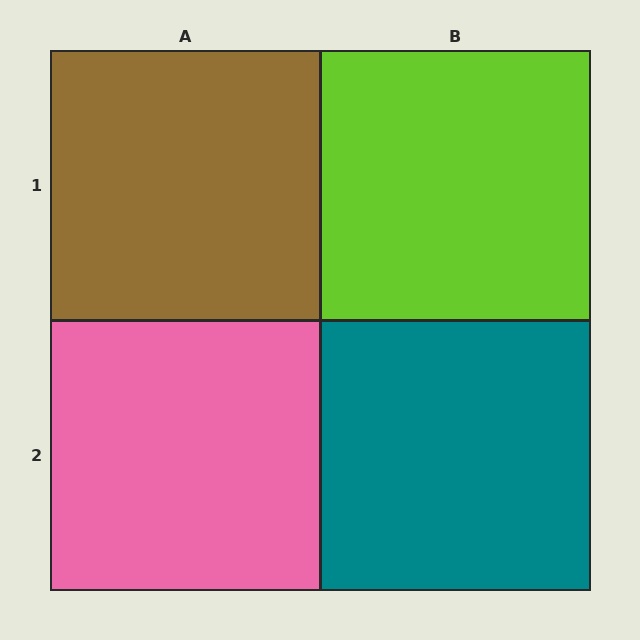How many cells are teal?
1 cell is teal.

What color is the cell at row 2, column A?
Pink.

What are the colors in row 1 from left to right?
Brown, lime.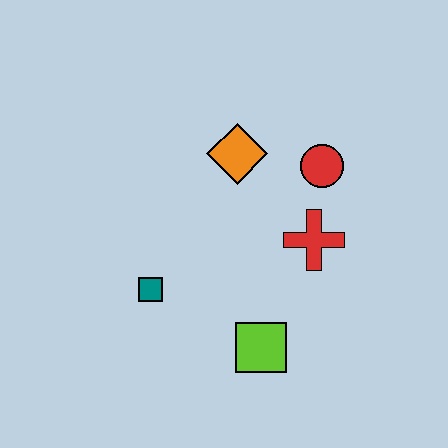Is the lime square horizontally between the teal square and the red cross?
Yes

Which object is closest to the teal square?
The lime square is closest to the teal square.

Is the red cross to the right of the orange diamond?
Yes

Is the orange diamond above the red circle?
Yes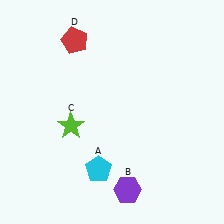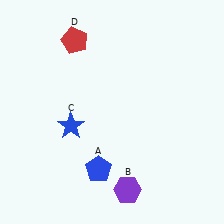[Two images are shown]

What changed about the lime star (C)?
In Image 1, C is lime. In Image 2, it changed to blue.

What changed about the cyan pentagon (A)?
In Image 1, A is cyan. In Image 2, it changed to blue.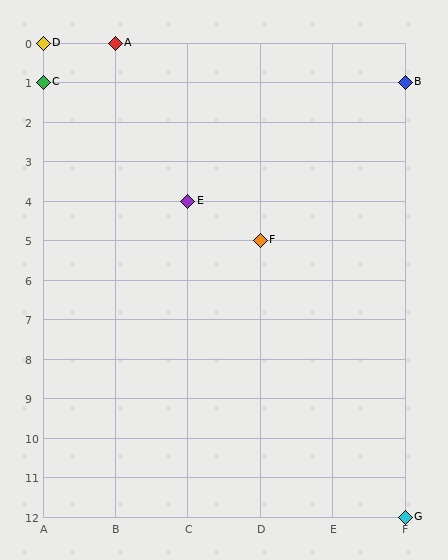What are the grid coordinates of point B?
Point B is at grid coordinates (F, 1).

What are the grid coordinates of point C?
Point C is at grid coordinates (A, 1).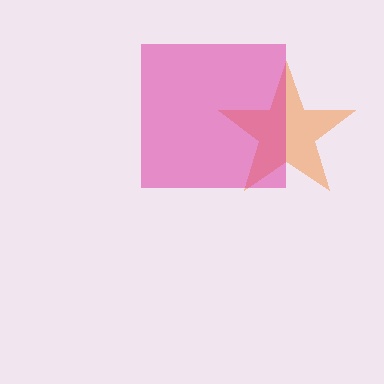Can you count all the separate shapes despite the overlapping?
Yes, there are 2 separate shapes.